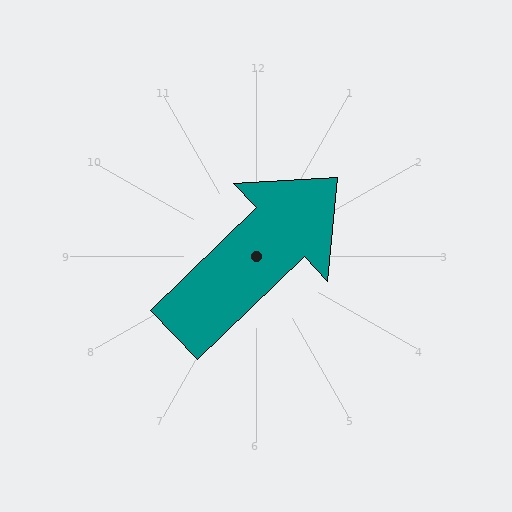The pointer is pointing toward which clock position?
Roughly 2 o'clock.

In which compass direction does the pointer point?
Northeast.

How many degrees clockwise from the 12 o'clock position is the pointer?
Approximately 46 degrees.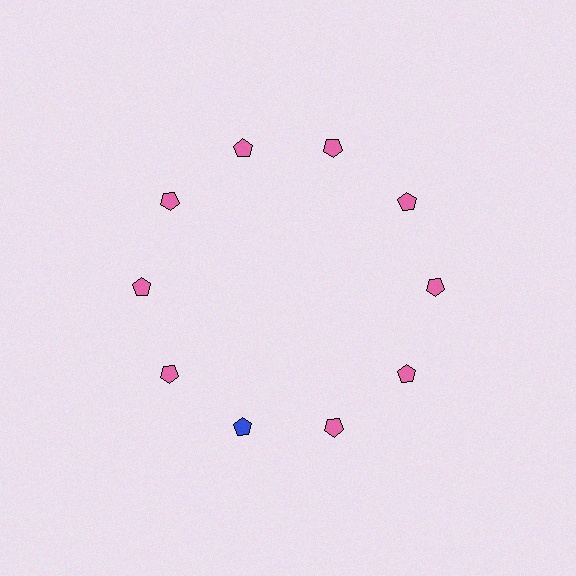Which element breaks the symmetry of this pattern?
The blue pentagon at roughly the 7 o'clock position breaks the symmetry. All other shapes are pink pentagons.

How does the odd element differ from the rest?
It has a different color: blue instead of pink.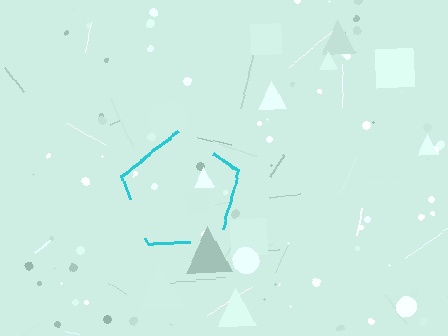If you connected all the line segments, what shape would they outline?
They would outline a pentagon.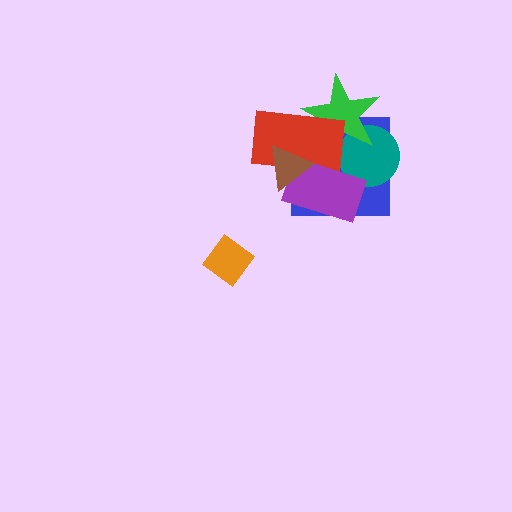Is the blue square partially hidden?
Yes, it is partially covered by another shape.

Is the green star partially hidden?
Yes, it is partially covered by another shape.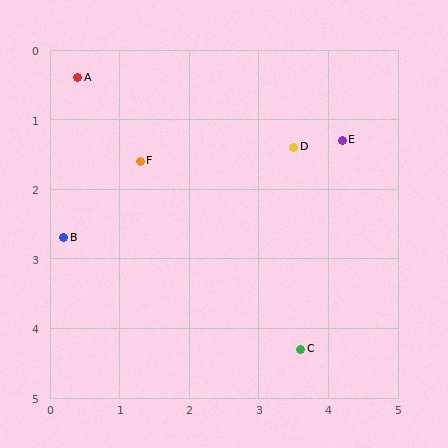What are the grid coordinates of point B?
Point B is at approximately (0.2, 2.7).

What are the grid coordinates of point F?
Point F is at approximately (1.3, 1.6).